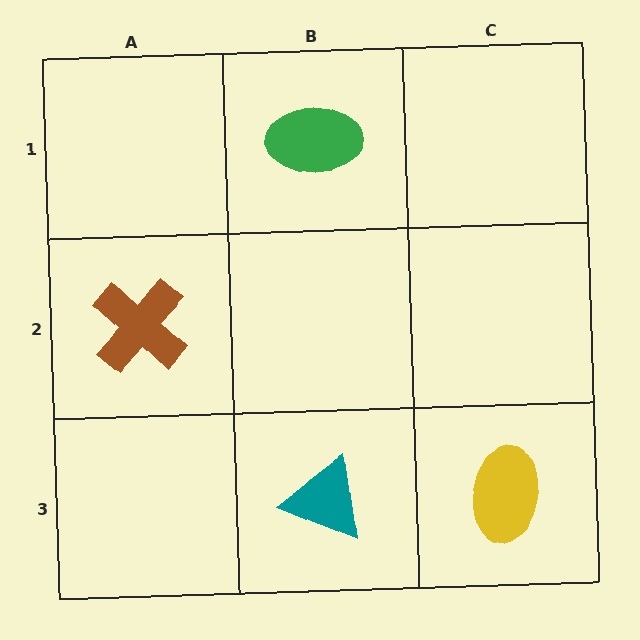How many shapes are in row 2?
1 shape.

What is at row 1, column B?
A green ellipse.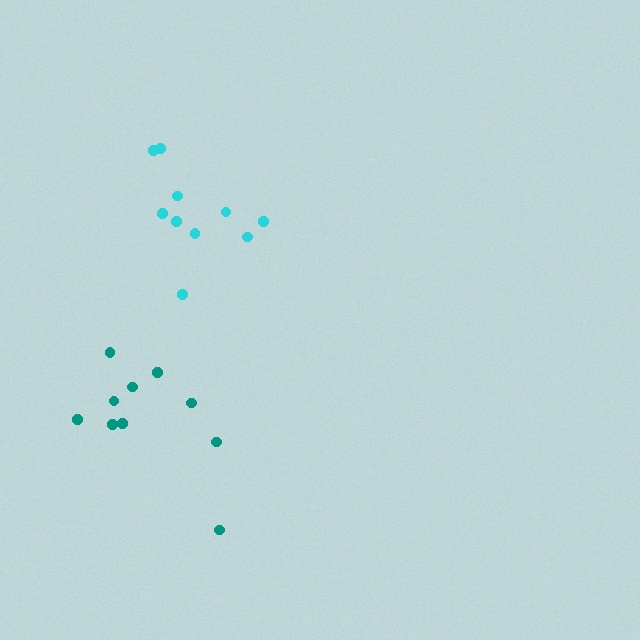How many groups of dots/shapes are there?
There are 2 groups.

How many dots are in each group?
Group 1: 10 dots, Group 2: 10 dots (20 total).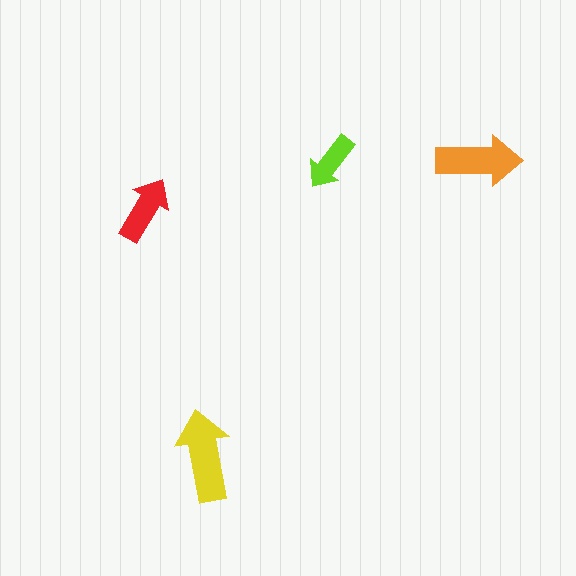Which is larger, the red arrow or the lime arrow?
The red one.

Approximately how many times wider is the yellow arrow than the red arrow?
About 1.5 times wider.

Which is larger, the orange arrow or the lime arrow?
The orange one.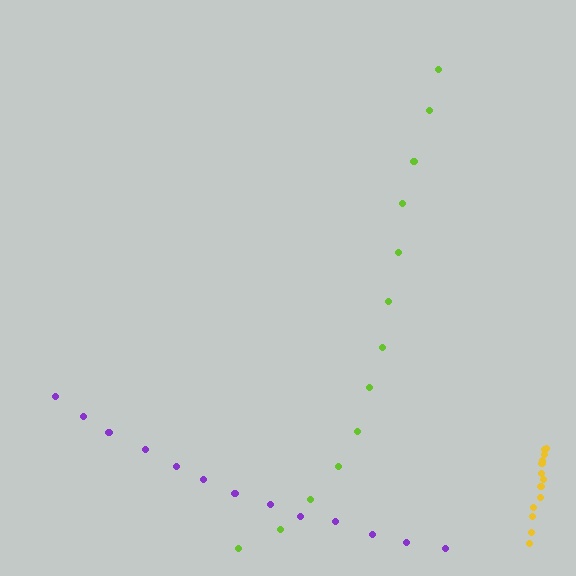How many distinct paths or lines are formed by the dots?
There are 3 distinct paths.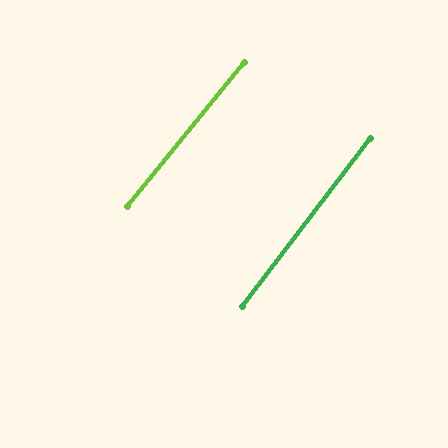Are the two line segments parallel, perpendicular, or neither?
Parallel — their directions differ by only 1.9°.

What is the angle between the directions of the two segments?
Approximately 2 degrees.